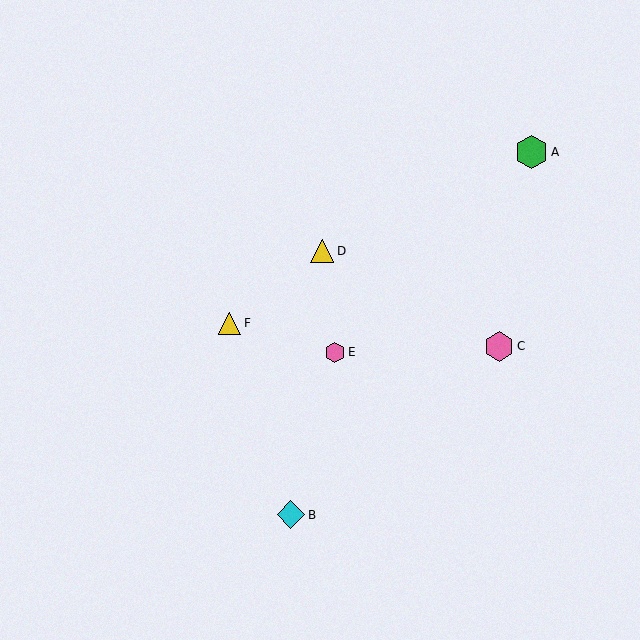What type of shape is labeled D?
Shape D is a yellow triangle.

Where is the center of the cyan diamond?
The center of the cyan diamond is at (291, 515).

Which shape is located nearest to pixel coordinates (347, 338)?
The pink hexagon (labeled E) at (335, 352) is nearest to that location.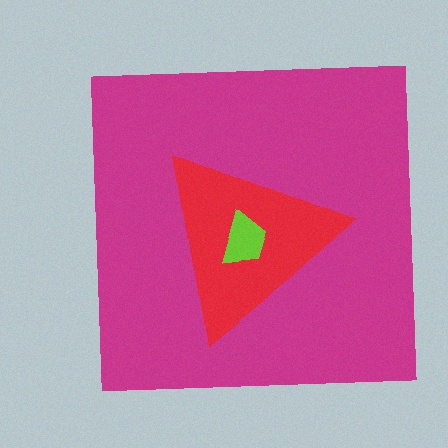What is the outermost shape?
The magenta square.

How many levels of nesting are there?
3.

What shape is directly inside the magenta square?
The red triangle.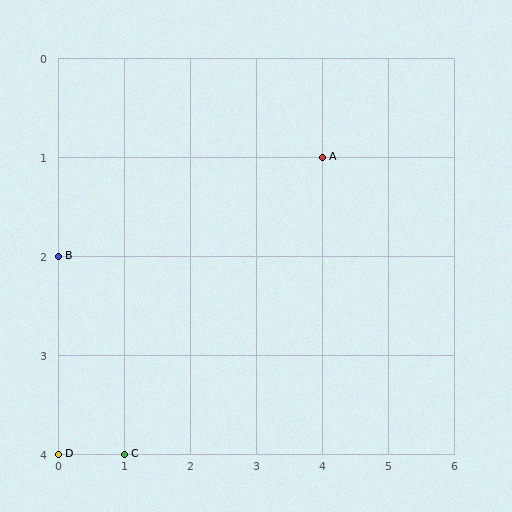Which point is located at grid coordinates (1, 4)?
Point C is at (1, 4).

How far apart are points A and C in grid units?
Points A and C are 3 columns and 3 rows apart (about 4.2 grid units diagonally).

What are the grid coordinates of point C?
Point C is at grid coordinates (1, 4).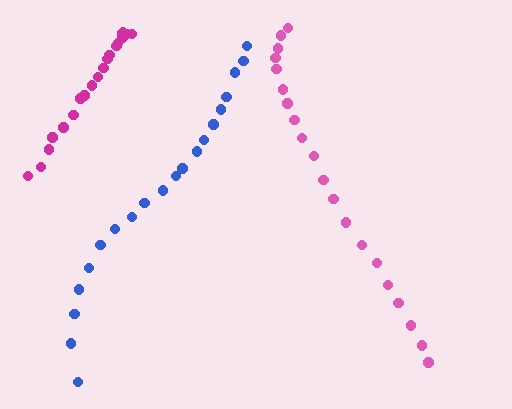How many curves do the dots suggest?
There are 3 distinct paths.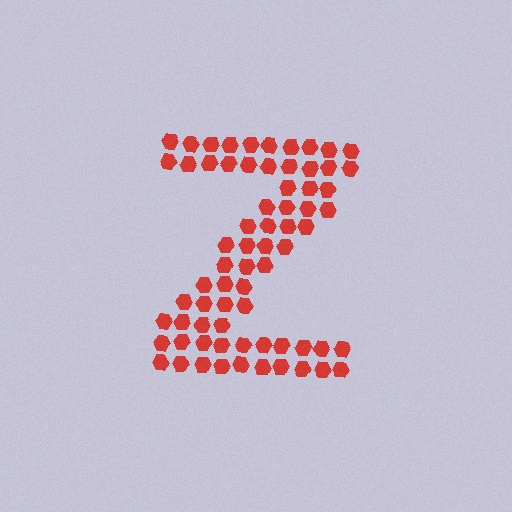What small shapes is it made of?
It is made of small hexagons.